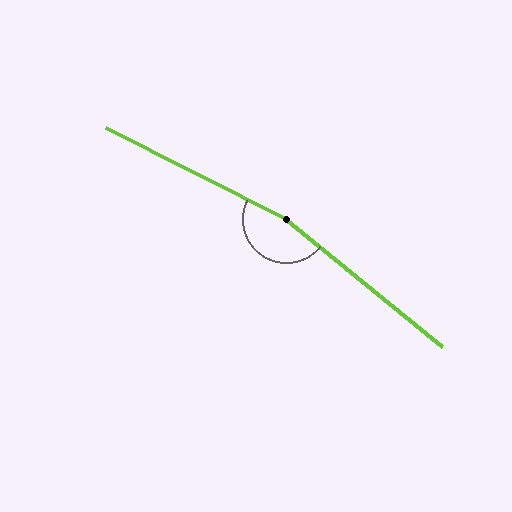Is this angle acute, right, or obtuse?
It is obtuse.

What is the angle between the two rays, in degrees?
Approximately 168 degrees.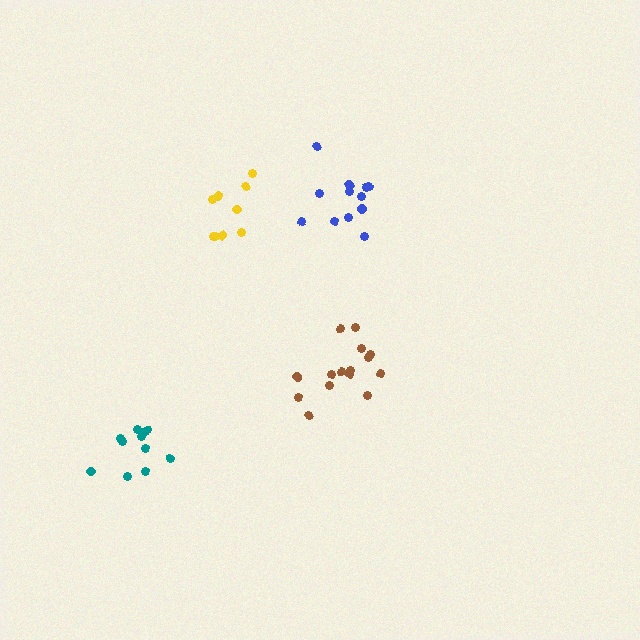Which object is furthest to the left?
The teal cluster is leftmost.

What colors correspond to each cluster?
The clusters are colored: brown, teal, blue, yellow.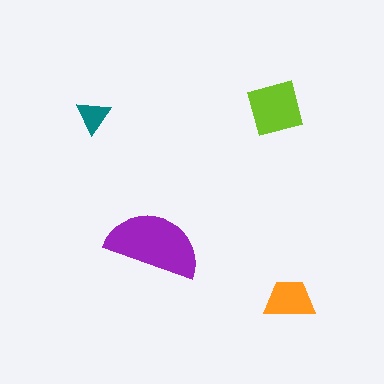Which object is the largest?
The purple semicircle.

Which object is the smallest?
The teal triangle.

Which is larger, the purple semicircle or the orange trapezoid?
The purple semicircle.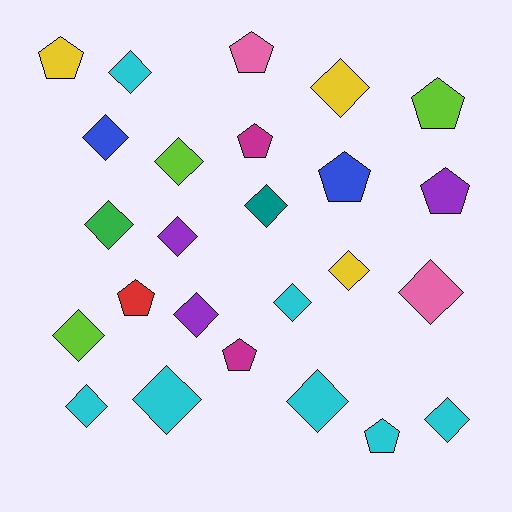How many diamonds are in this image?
There are 16 diamonds.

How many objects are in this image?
There are 25 objects.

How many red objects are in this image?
There is 1 red object.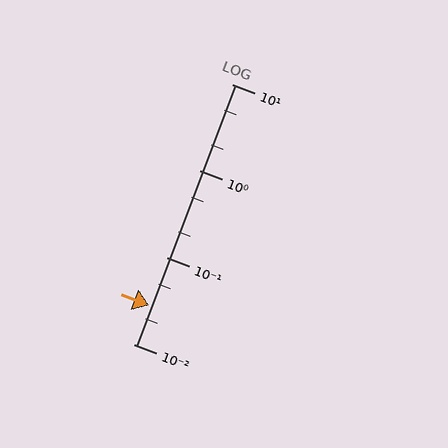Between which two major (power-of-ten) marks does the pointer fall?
The pointer is between 0.01 and 0.1.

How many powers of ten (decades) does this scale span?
The scale spans 3 decades, from 0.01 to 10.